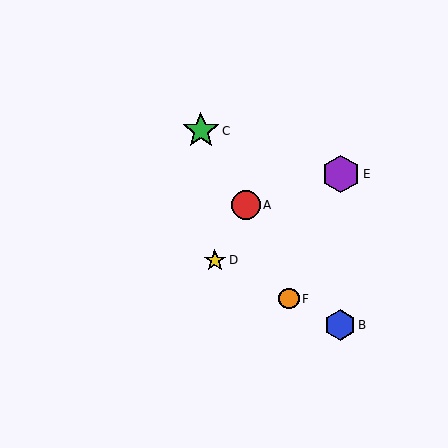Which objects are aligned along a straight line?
Objects B, D, F are aligned along a straight line.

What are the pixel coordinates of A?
Object A is at (246, 205).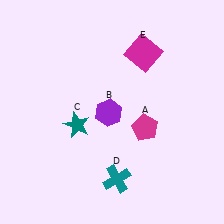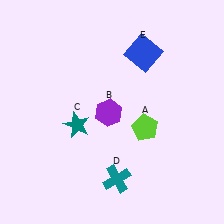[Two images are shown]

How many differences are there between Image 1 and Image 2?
There are 2 differences between the two images.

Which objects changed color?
A changed from magenta to lime. E changed from magenta to blue.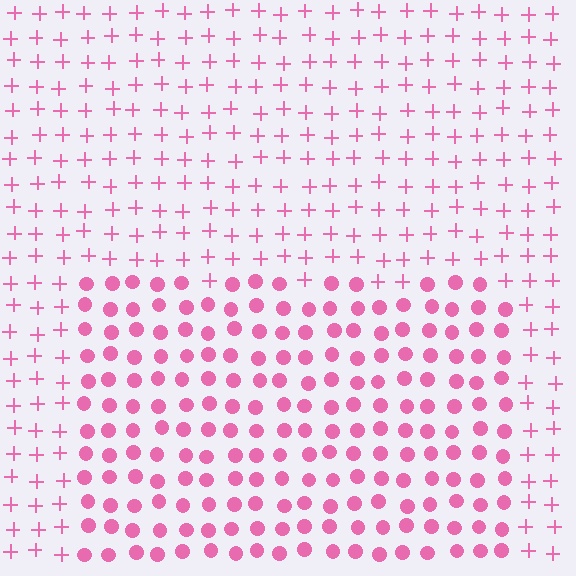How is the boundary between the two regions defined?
The boundary is defined by a change in element shape: circles inside vs. plus signs outside. All elements share the same color and spacing.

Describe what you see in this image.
The image is filled with small pink elements arranged in a uniform grid. A rectangle-shaped region contains circles, while the surrounding area contains plus signs. The boundary is defined purely by the change in element shape.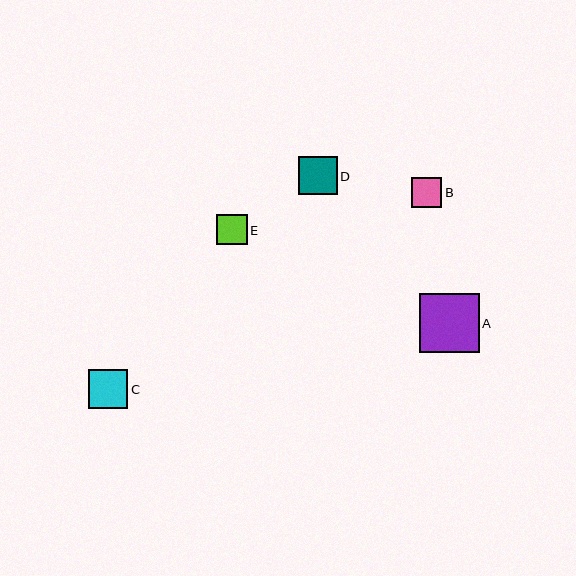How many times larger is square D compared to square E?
Square D is approximately 1.2 times the size of square E.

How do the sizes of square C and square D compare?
Square C and square D are approximately the same size.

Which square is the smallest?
Square B is the smallest with a size of approximately 30 pixels.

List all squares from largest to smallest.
From largest to smallest: A, C, D, E, B.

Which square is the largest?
Square A is the largest with a size of approximately 60 pixels.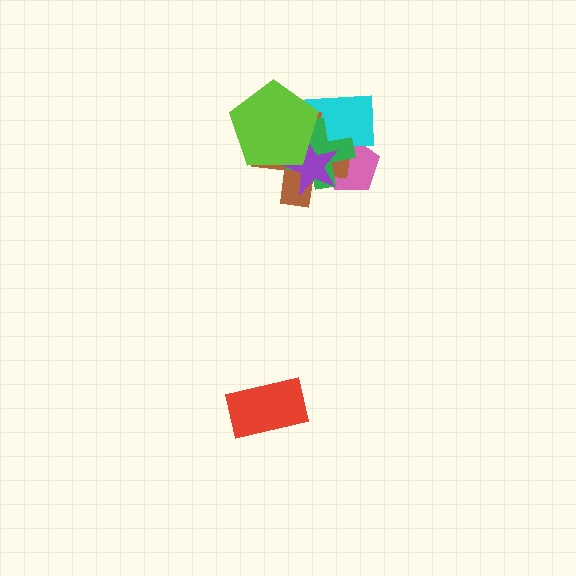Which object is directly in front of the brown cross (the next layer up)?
The green cross is directly in front of the brown cross.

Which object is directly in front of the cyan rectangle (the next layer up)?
The brown cross is directly in front of the cyan rectangle.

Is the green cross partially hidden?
Yes, it is partially covered by another shape.